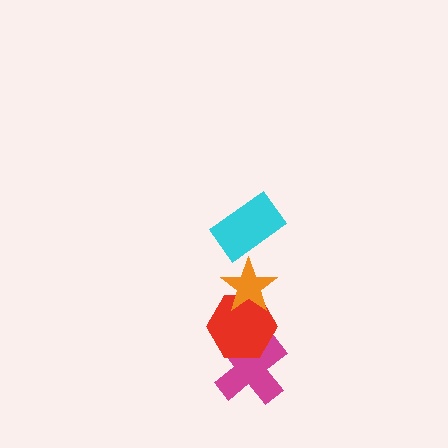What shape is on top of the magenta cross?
The red hexagon is on top of the magenta cross.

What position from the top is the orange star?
The orange star is 2nd from the top.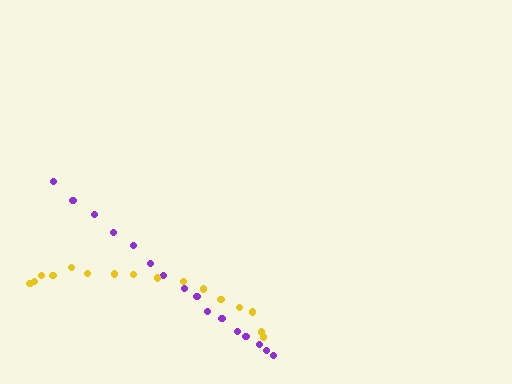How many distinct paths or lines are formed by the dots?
There are 2 distinct paths.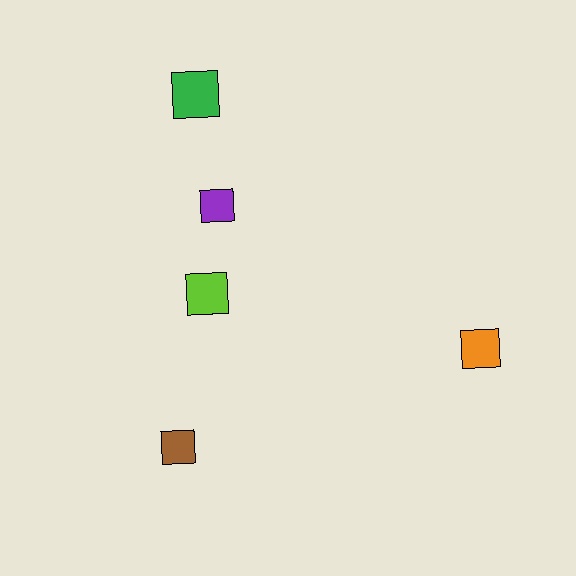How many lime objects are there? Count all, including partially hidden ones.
There is 1 lime object.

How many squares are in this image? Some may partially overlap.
There are 5 squares.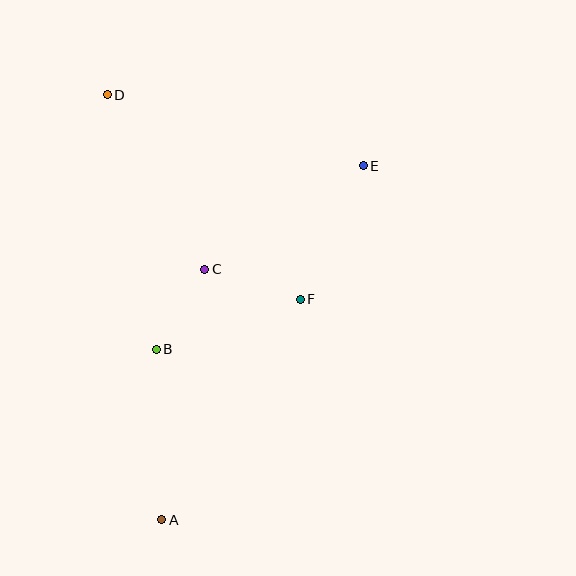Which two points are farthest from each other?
Points A and D are farthest from each other.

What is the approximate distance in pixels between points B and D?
The distance between B and D is approximately 259 pixels.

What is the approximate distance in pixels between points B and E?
The distance between B and E is approximately 277 pixels.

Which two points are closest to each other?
Points B and C are closest to each other.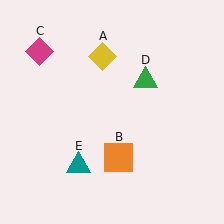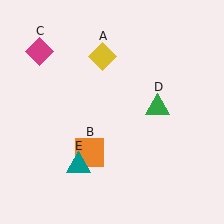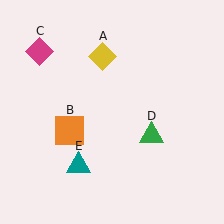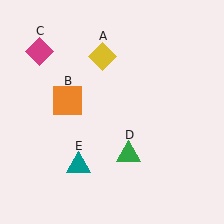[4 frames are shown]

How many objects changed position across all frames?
2 objects changed position: orange square (object B), green triangle (object D).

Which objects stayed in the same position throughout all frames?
Yellow diamond (object A) and magenta diamond (object C) and teal triangle (object E) remained stationary.